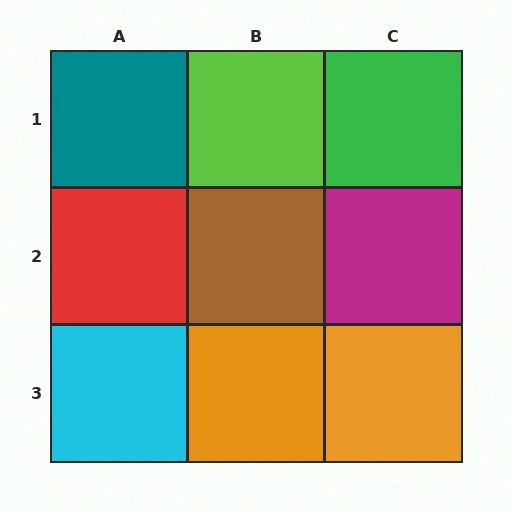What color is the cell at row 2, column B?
Brown.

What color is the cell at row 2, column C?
Magenta.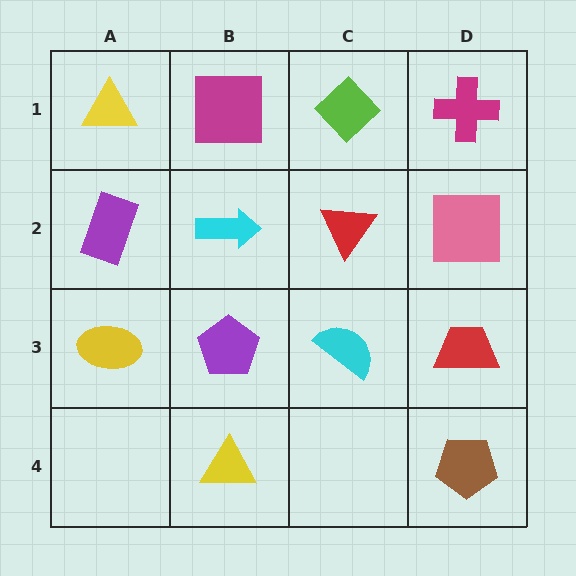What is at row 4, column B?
A yellow triangle.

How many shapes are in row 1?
4 shapes.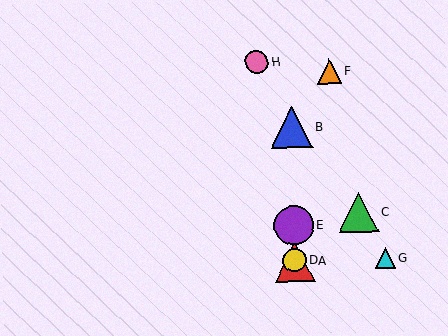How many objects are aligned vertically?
4 objects (A, B, D, E) are aligned vertically.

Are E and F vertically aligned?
No, E is at x≈294 and F is at x≈329.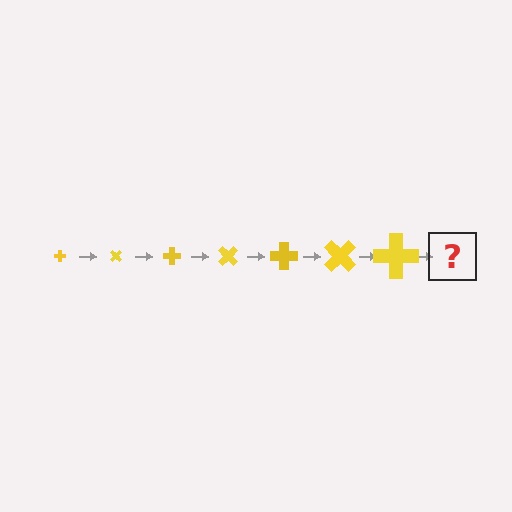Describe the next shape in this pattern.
It should be a cross, larger than the previous one and rotated 315 degrees from the start.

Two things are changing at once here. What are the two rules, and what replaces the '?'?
The two rules are that the cross grows larger each step and it rotates 45 degrees each step. The '?' should be a cross, larger than the previous one and rotated 315 degrees from the start.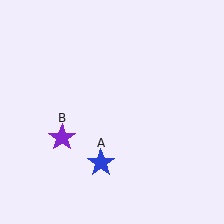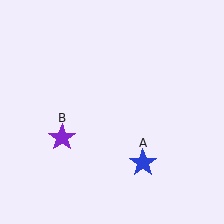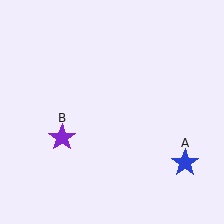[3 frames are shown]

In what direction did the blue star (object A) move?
The blue star (object A) moved right.